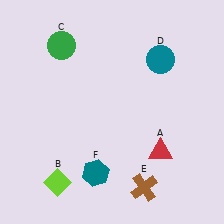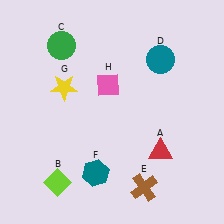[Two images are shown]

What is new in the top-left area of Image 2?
A yellow star (G) was added in the top-left area of Image 2.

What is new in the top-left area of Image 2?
A pink diamond (H) was added in the top-left area of Image 2.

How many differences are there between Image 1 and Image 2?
There are 2 differences between the two images.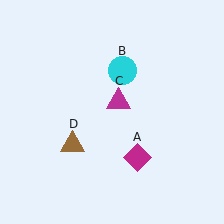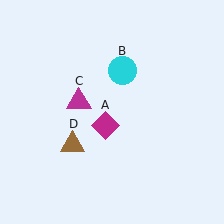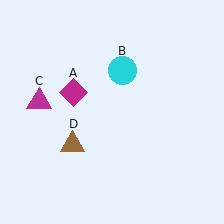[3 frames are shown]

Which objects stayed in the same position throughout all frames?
Cyan circle (object B) and brown triangle (object D) remained stationary.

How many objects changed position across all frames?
2 objects changed position: magenta diamond (object A), magenta triangle (object C).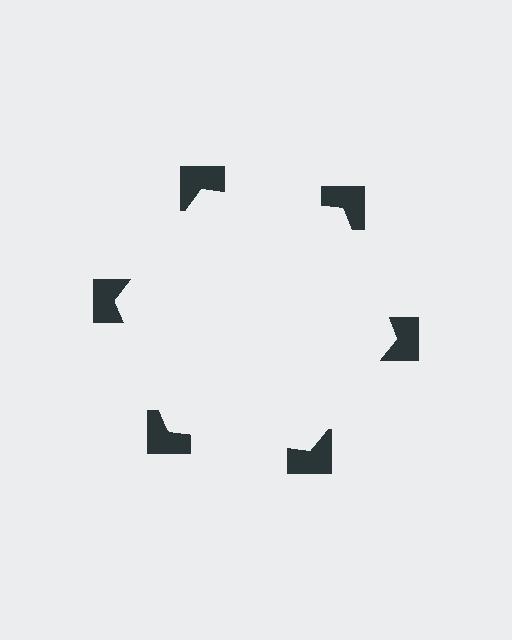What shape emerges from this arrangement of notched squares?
An illusory hexagon — its edges are inferred from the aligned wedge cuts in the notched squares, not physically drawn.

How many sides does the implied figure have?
6 sides.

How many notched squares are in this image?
There are 6 — one at each vertex of the illusory hexagon.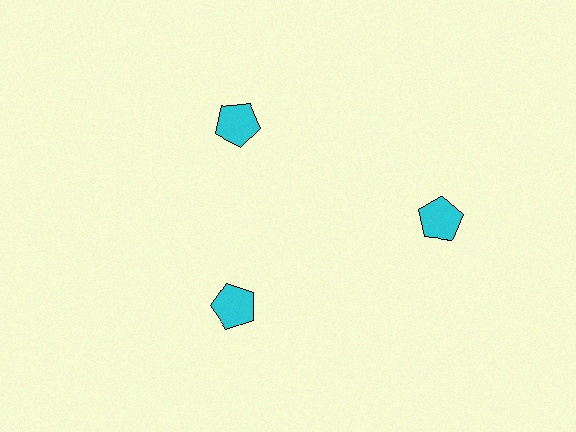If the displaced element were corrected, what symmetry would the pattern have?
It would have 3-fold rotational symmetry — the pattern would map onto itself every 120 degrees.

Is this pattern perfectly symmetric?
No. The 3 cyan pentagons are arranged in a ring, but one element near the 3 o'clock position is pushed outward from the center, breaking the 3-fold rotational symmetry.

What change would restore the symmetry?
The symmetry would be restored by moving it inward, back onto the ring so that all 3 pentagons sit at equal angles and equal distance from the center.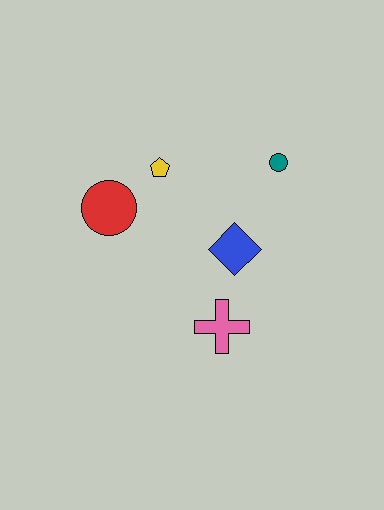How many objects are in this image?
There are 5 objects.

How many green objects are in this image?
There are no green objects.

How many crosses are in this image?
There is 1 cross.